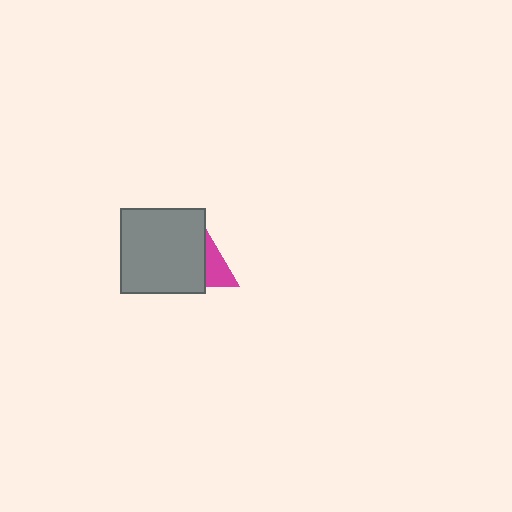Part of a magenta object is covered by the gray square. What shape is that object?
It is a triangle.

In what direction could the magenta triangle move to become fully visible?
The magenta triangle could move right. That would shift it out from behind the gray square entirely.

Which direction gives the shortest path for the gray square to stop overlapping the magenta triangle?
Moving left gives the shortest separation.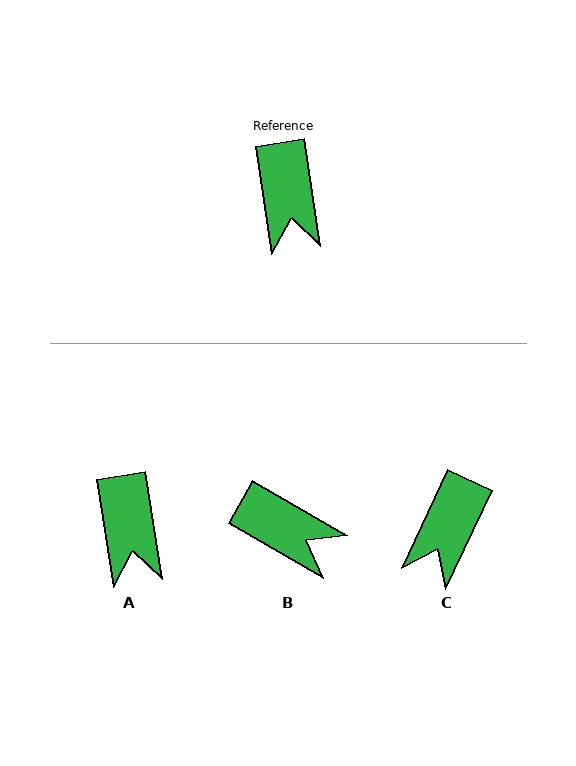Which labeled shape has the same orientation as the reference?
A.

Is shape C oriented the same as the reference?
No, it is off by about 34 degrees.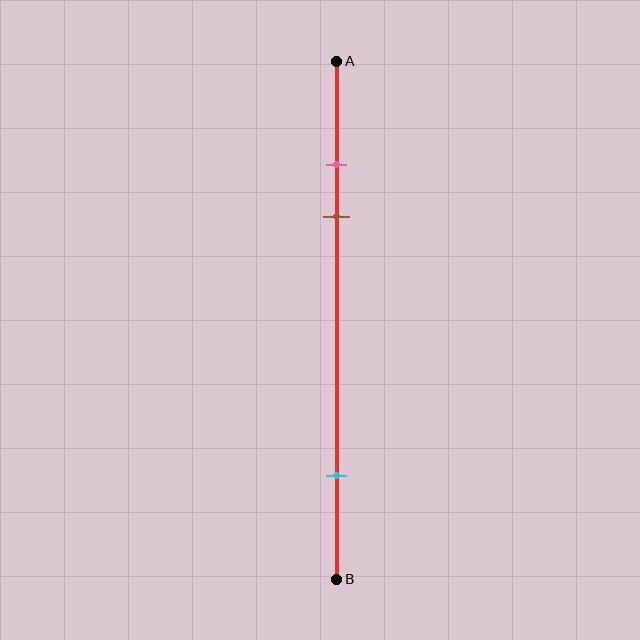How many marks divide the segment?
There are 3 marks dividing the segment.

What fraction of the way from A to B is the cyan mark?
The cyan mark is approximately 80% (0.8) of the way from A to B.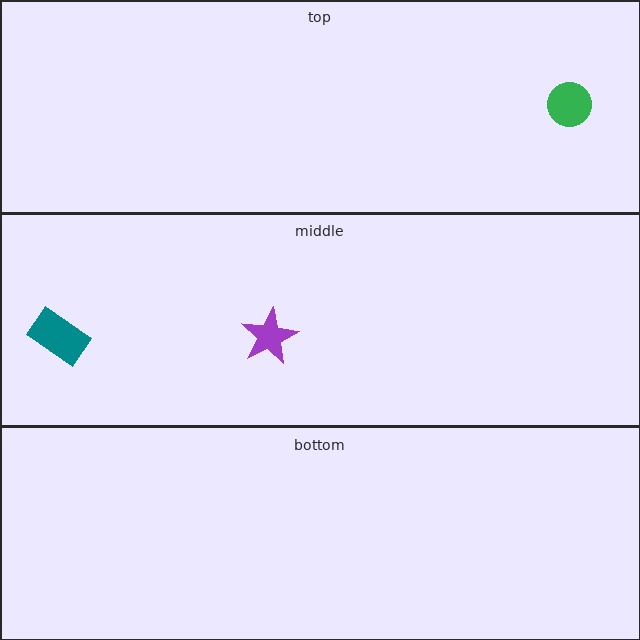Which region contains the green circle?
The top region.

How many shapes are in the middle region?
2.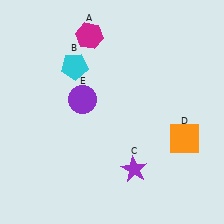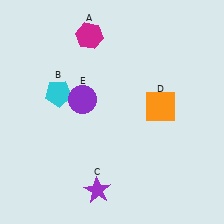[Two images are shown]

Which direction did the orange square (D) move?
The orange square (D) moved up.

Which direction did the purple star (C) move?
The purple star (C) moved left.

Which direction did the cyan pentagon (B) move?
The cyan pentagon (B) moved down.